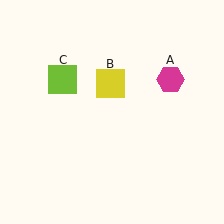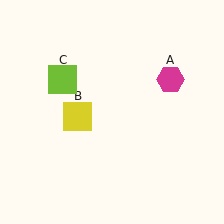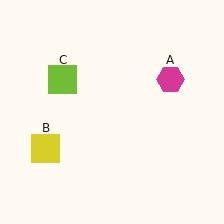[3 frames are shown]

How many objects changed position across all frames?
1 object changed position: yellow square (object B).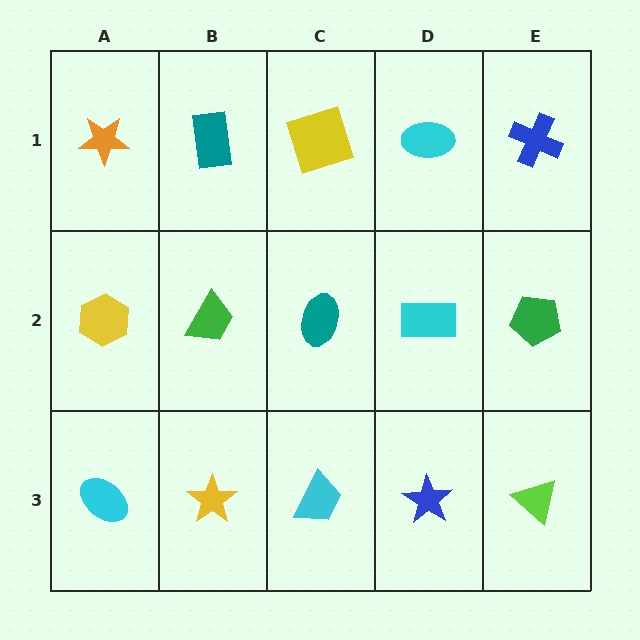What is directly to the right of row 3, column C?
A blue star.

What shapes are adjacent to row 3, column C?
A teal ellipse (row 2, column C), a yellow star (row 3, column B), a blue star (row 3, column D).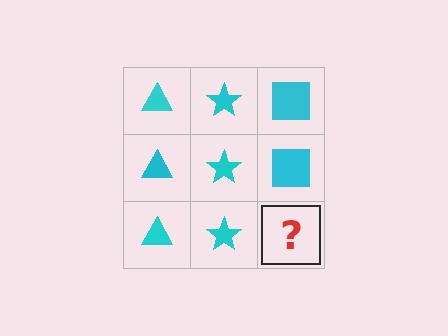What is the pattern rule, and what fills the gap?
The rule is that each column has a consistent shape. The gap should be filled with a cyan square.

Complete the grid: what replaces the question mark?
The question mark should be replaced with a cyan square.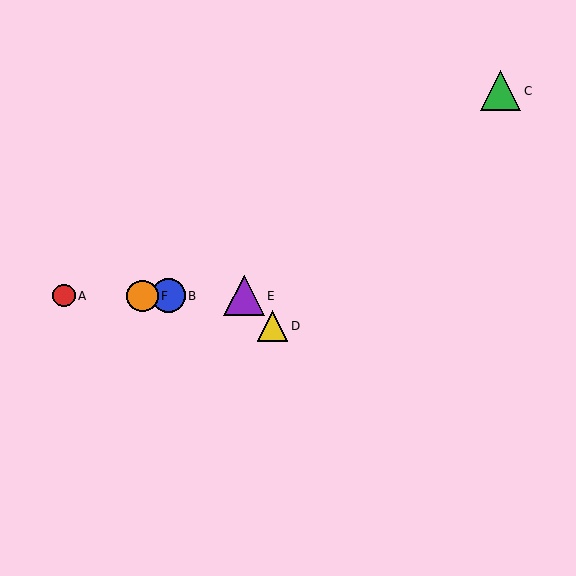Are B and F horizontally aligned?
Yes, both are at y≈296.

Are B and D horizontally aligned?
No, B is at y≈296 and D is at y≈326.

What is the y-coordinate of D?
Object D is at y≈326.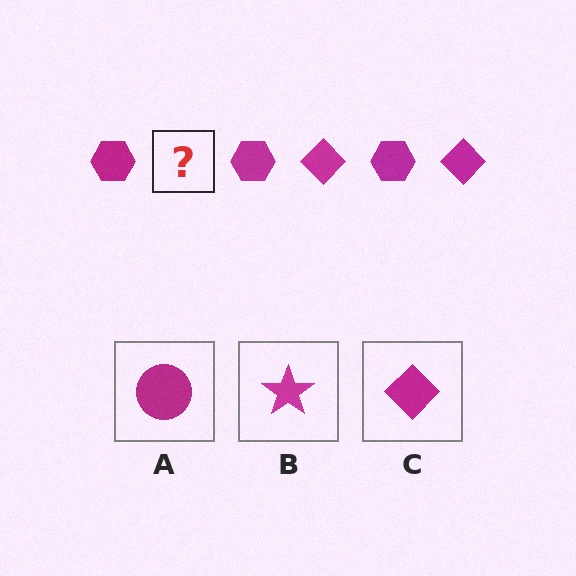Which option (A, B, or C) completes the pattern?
C.